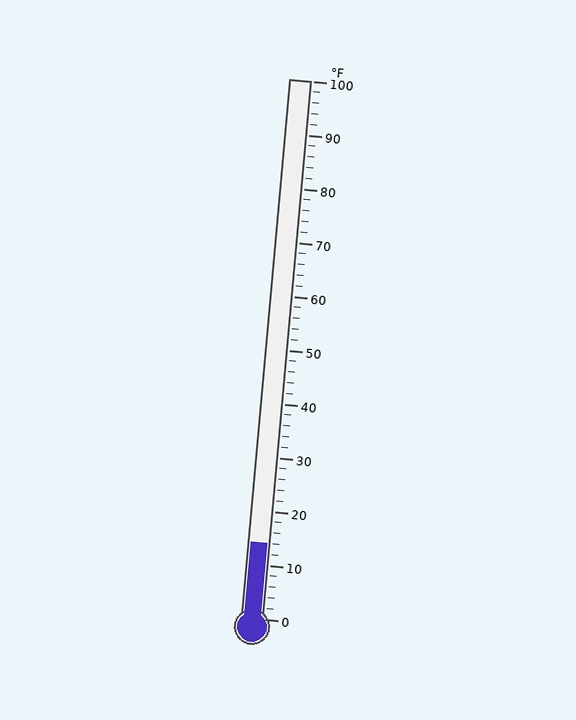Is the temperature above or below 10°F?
The temperature is above 10°F.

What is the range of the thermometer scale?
The thermometer scale ranges from 0°F to 100°F.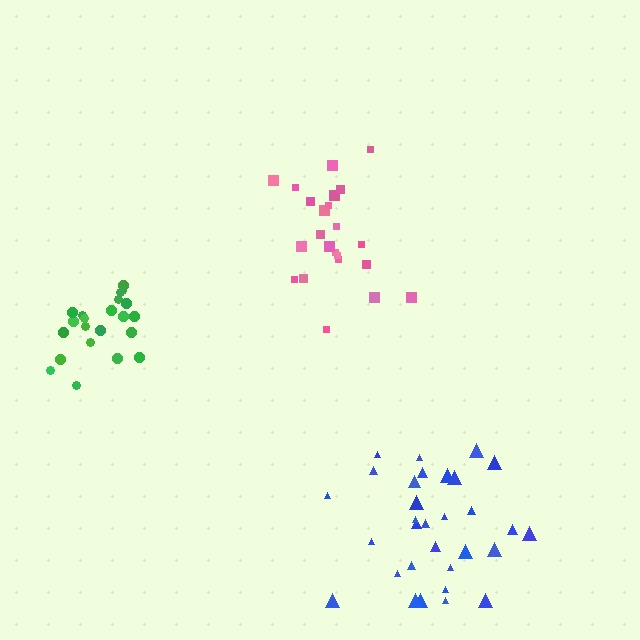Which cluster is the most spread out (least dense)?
Pink.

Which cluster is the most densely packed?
Green.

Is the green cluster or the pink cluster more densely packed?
Green.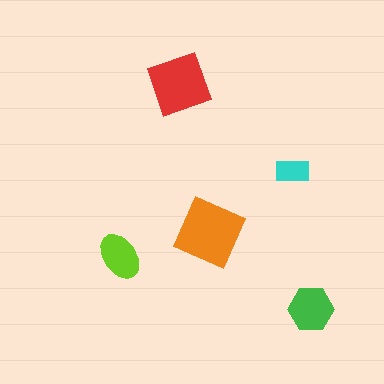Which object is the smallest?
The cyan rectangle.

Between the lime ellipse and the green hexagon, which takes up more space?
The green hexagon.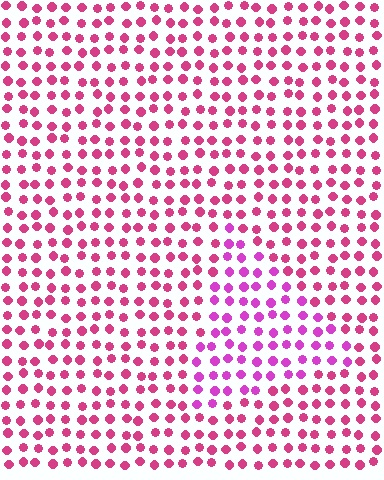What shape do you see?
I see a triangle.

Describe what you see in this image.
The image is filled with small magenta elements in a uniform arrangement. A triangle-shaped region is visible where the elements are tinted to a slightly different hue, forming a subtle color boundary.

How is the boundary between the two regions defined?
The boundary is defined purely by a slight shift in hue (about 27 degrees). Spacing, size, and orientation are identical on both sides.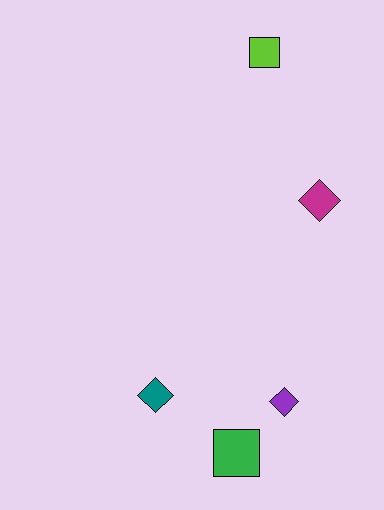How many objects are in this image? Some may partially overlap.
There are 5 objects.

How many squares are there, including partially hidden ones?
There are 2 squares.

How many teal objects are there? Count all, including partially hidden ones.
There is 1 teal object.